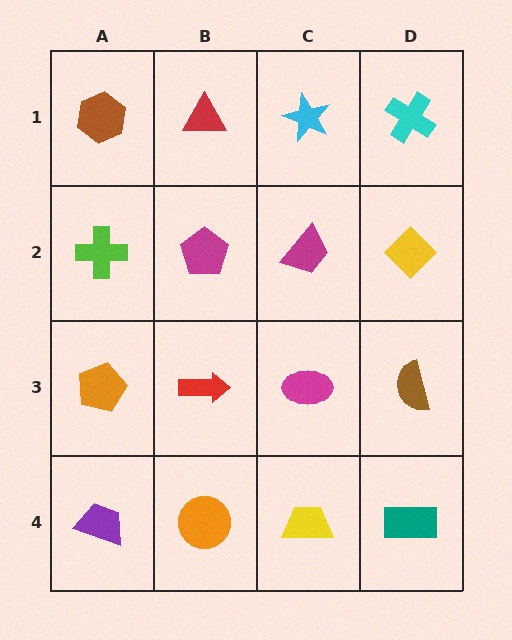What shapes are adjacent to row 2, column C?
A cyan star (row 1, column C), a magenta ellipse (row 3, column C), a magenta pentagon (row 2, column B), a yellow diamond (row 2, column D).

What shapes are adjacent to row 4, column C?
A magenta ellipse (row 3, column C), an orange circle (row 4, column B), a teal rectangle (row 4, column D).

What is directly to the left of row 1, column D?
A cyan star.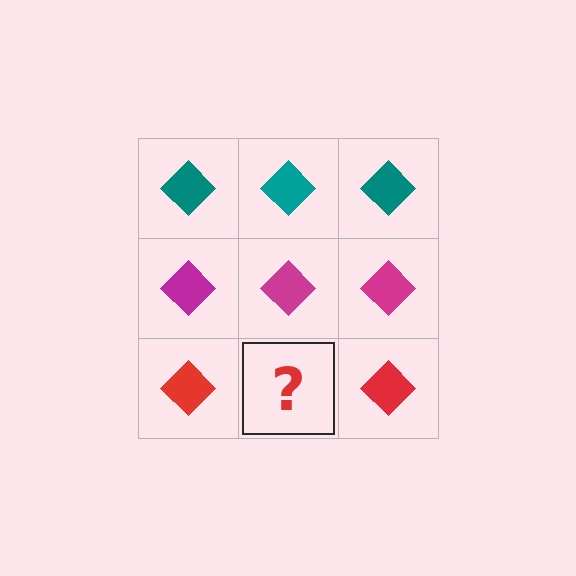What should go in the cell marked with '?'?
The missing cell should contain a red diamond.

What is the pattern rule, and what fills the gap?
The rule is that each row has a consistent color. The gap should be filled with a red diamond.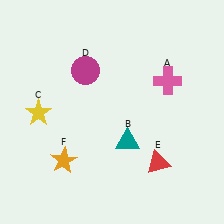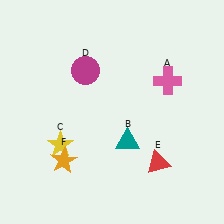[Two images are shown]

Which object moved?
The yellow star (C) moved down.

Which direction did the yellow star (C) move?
The yellow star (C) moved down.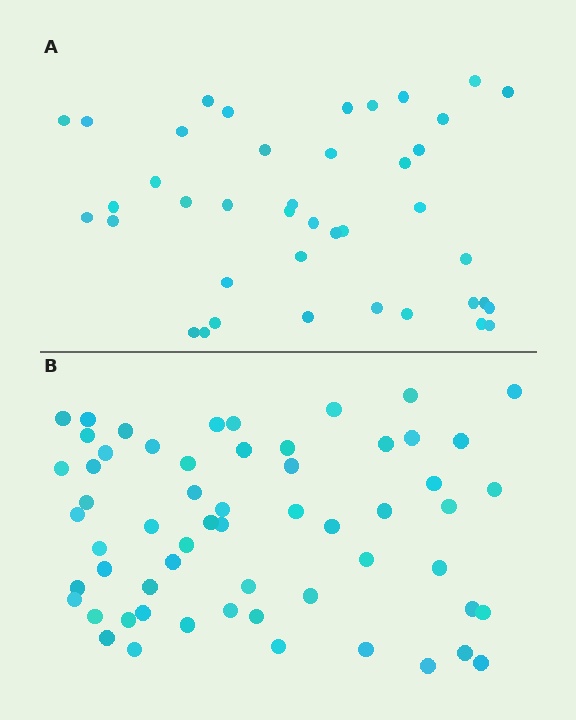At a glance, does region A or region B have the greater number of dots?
Region B (the bottom region) has more dots.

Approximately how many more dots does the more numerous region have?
Region B has approximately 20 more dots than region A.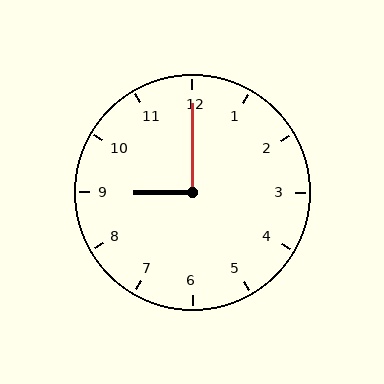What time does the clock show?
9:00.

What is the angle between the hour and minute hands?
Approximately 90 degrees.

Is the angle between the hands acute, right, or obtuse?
It is right.